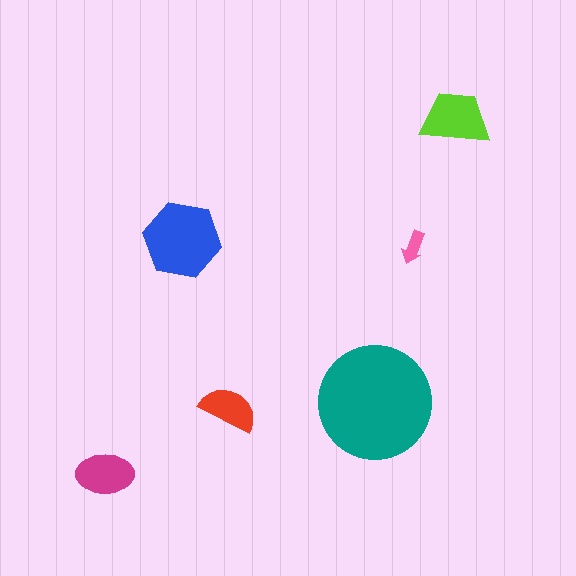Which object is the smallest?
The pink arrow.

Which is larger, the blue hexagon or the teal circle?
The teal circle.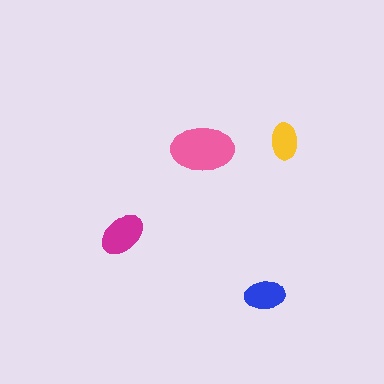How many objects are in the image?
There are 4 objects in the image.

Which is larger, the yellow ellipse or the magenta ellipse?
The magenta one.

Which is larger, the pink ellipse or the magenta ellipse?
The pink one.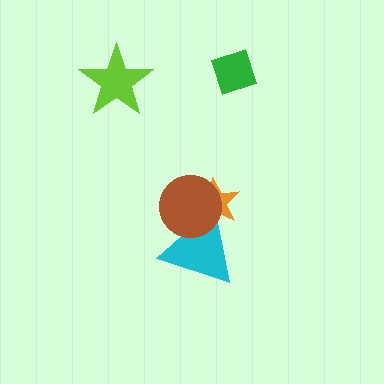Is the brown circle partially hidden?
No, no other shape covers it.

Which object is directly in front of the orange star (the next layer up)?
The cyan triangle is directly in front of the orange star.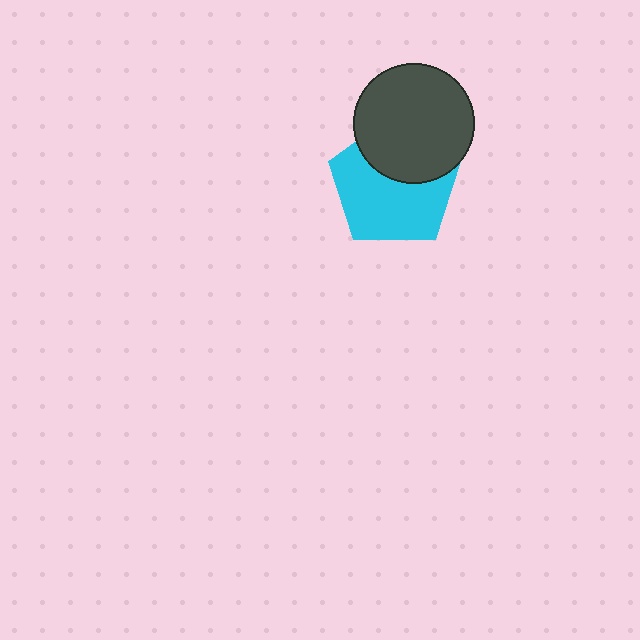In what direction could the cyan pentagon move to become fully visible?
The cyan pentagon could move down. That would shift it out from behind the dark gray circle entirely.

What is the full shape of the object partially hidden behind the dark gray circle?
The partially hidden object is a cyan pentagon.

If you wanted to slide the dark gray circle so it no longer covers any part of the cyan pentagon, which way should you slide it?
Slide it up — that is the most direct way to separate the two shapes.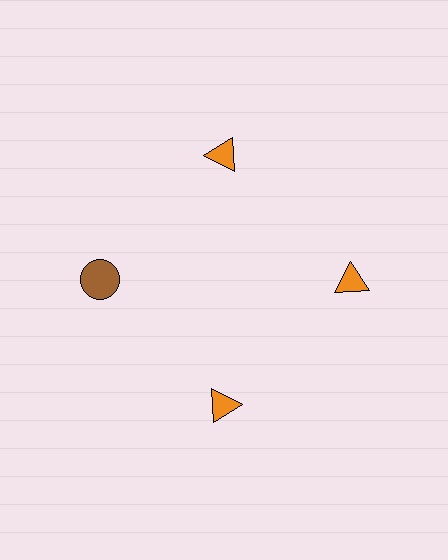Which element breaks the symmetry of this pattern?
The brown circle at roughly the 9 o'clock position breaks the symmetry. All other shapes are orange triangles.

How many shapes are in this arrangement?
There are 4 shapes arranged in a ring pattern.